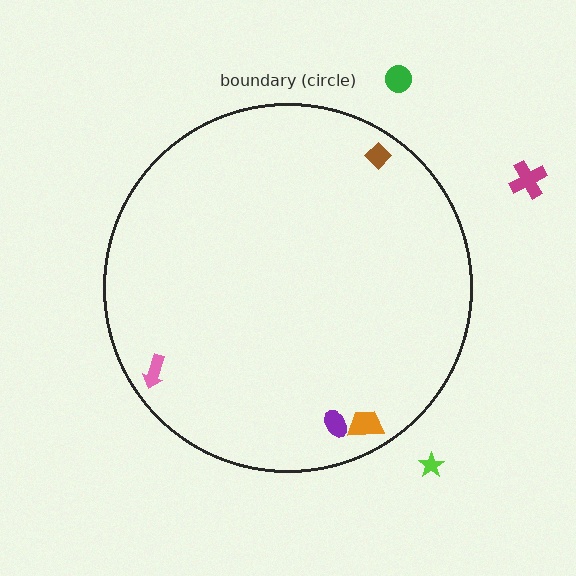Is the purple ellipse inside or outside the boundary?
Inside.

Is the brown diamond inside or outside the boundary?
Inside.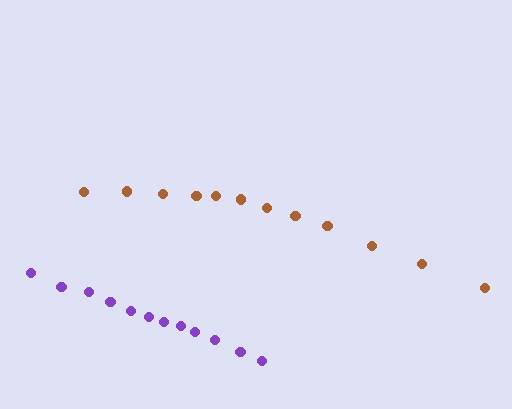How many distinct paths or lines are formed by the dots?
There are 2 distinct paths.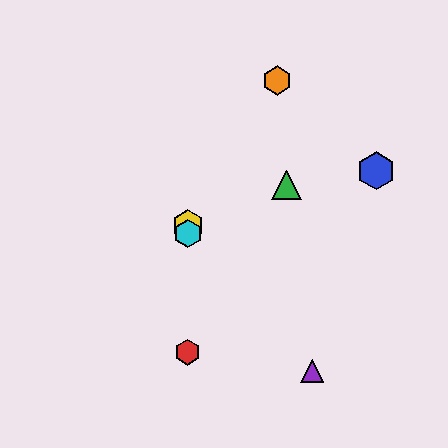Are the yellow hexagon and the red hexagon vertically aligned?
Yes, both are at x≈188.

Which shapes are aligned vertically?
The red hexagon, the yellow hexagon, the cyan hexagon are aligned vertically.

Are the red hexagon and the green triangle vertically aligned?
No, the red hexagon is at x≈188 and the green triangle is at x≈286.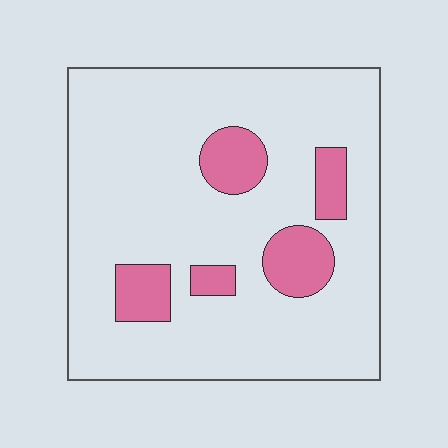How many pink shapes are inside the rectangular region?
5.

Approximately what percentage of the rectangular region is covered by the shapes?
Approximately 15%.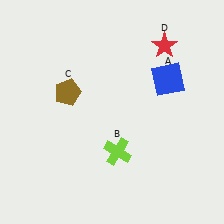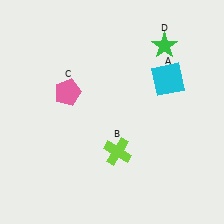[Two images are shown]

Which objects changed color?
A changed from blue to cyan. C changed from brown to pink. D changed from red to green.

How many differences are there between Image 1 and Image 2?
There are 3 differences between the two images.